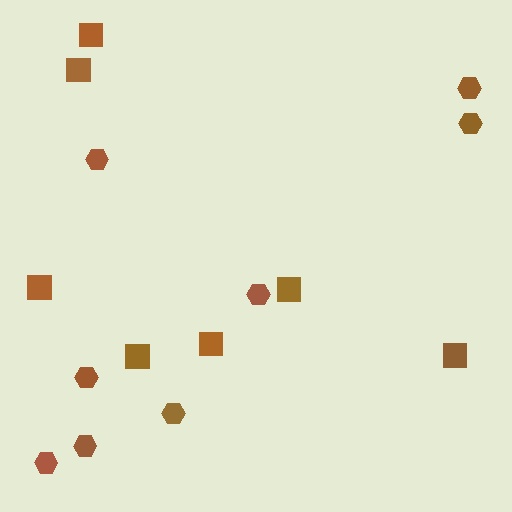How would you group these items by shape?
There are 2 groups: one group of squares (7) and one group of hexagons (8).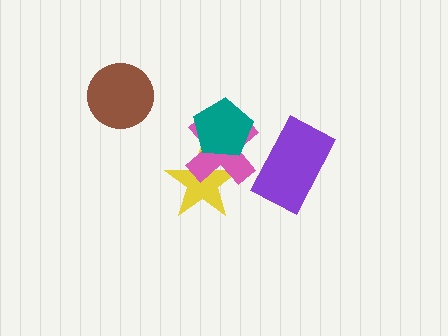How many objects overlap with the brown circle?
0 objects overlap with the brown circle.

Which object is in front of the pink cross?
The teal pentagon is in front of the pink cross.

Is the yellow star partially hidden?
Yes, it is partially covered by another shape.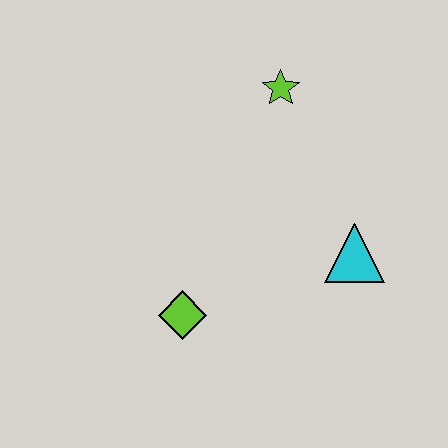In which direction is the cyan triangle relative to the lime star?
The cyan triangle is below the lime star.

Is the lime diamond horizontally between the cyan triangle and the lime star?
No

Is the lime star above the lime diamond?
Yes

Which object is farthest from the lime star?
The lime diamond is farthest from the lime star.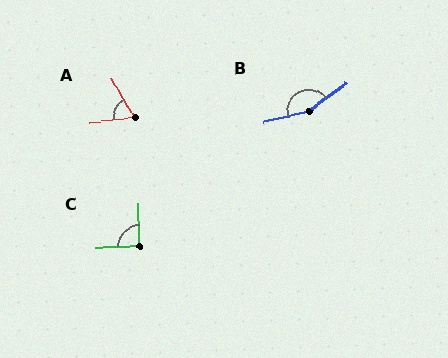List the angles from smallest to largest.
A (66°), C (91°), B (156°).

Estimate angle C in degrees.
Approximately 91 degrees.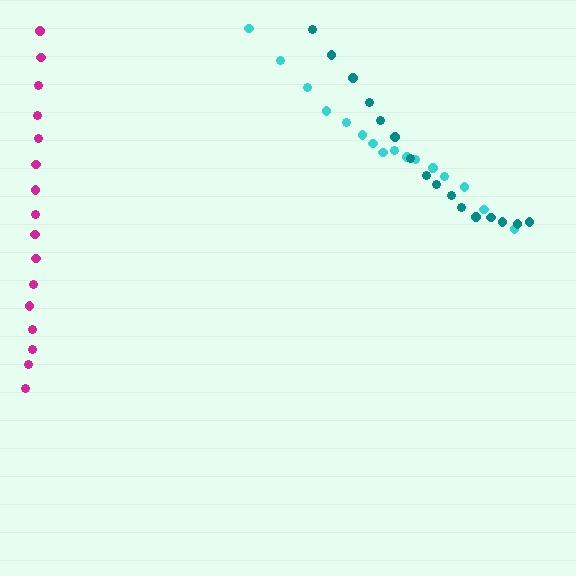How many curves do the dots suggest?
There are 3 distinct paths.